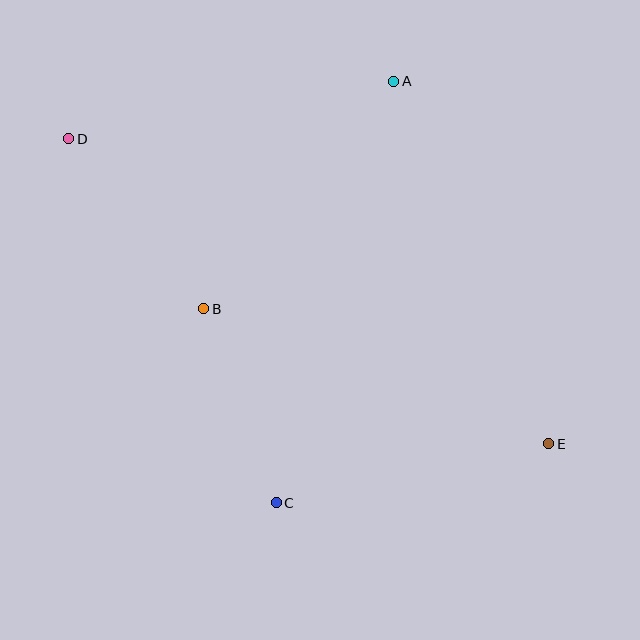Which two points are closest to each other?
Points B and C are closest to each other.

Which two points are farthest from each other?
Points D and E are farthest from each other.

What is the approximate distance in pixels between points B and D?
The distance between B and D is approximately 217 pixels.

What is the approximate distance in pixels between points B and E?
The distance between B and E is approximately 370 pixels.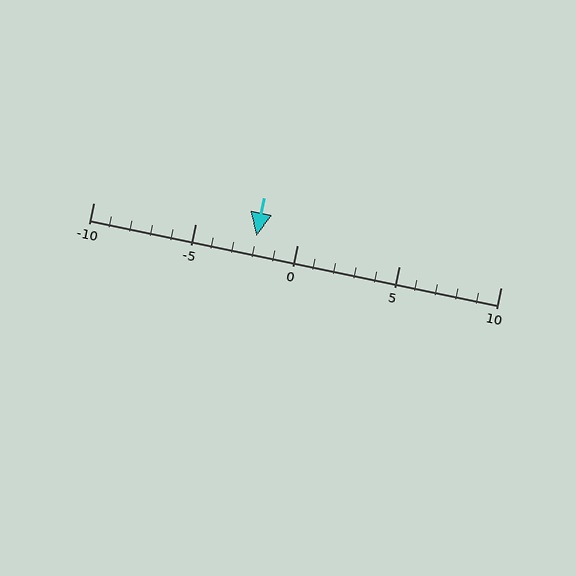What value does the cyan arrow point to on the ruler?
The cyan arrow points to approximately -2.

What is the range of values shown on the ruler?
The ruler shows values from -10 to 10.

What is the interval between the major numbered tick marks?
The major tick marks are spaced 5 units apart.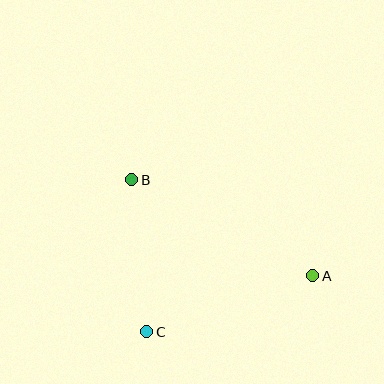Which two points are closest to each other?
Points B and C are closest to each other.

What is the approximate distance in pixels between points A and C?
The distance between A and C is approximately 175 pixels.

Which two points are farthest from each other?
Points A and B are farthest from each other.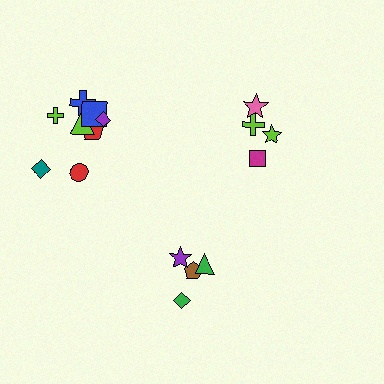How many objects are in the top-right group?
There are 4 objects.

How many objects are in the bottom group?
There are 4 objects.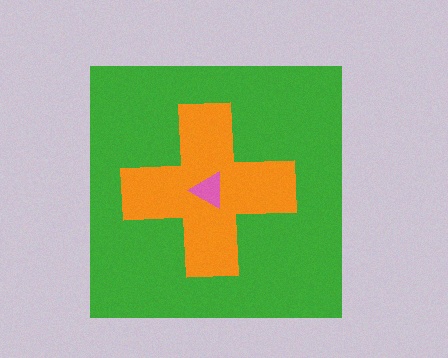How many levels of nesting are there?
3.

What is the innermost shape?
The pink triangle.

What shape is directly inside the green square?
The orange cross.